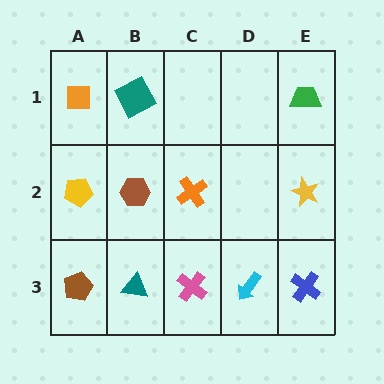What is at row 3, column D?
A cyan arrow.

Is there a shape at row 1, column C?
No, that cell is empty.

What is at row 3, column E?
A blue cross.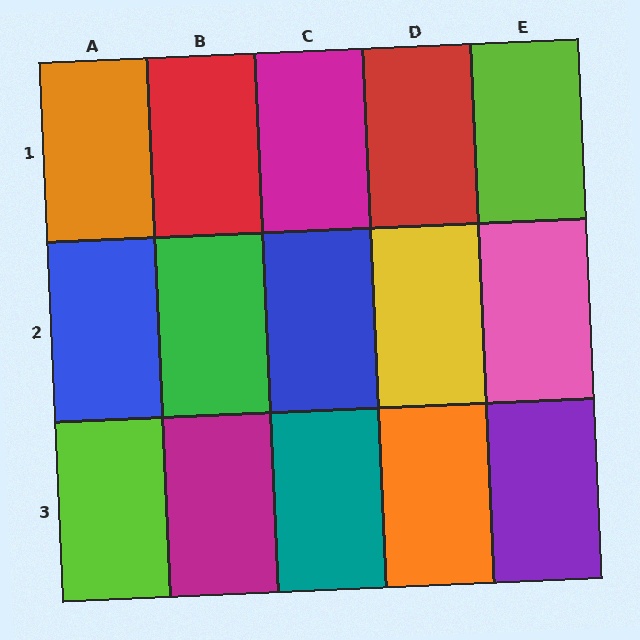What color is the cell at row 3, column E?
Purple.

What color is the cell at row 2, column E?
Pink.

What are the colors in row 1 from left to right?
Orange, red, magenta, red, lime.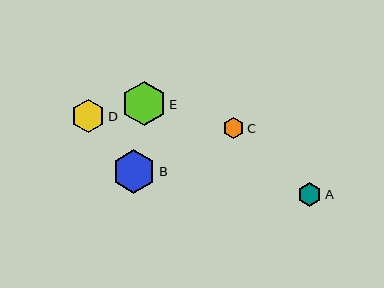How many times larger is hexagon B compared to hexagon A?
Hexagon B is approximately 1.8 times the size of hexagon A.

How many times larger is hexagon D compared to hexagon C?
Hexagon D is approximately 1.6 times the size of hexagon C.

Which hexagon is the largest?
Hexagon E is the largest with a size of approximately 44 pixels.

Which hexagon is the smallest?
Hexagon C is the smallest with a size of approximately 21 pixels.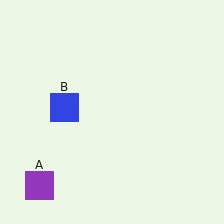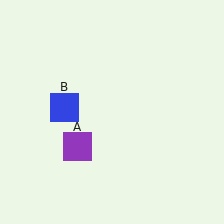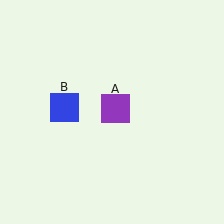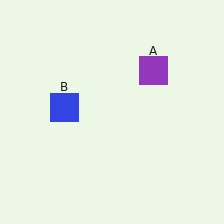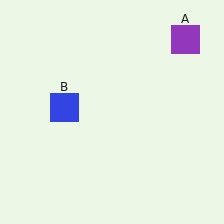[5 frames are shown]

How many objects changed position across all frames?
1 object changed position: purple square (object A).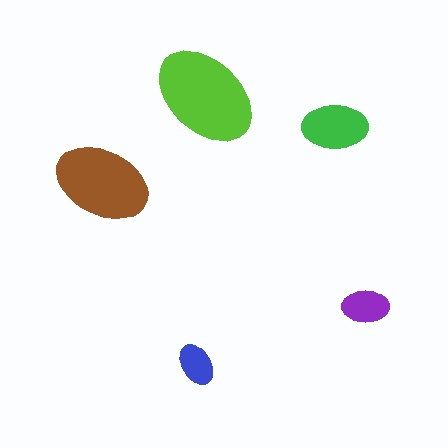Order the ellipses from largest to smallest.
the lime one, the brown one, the green one, the purple one, the blue one.